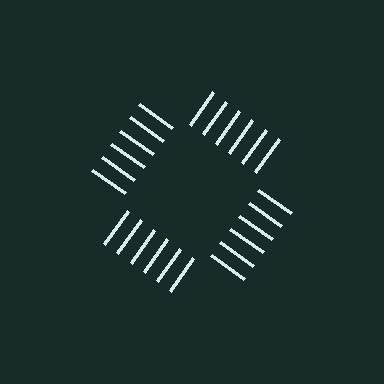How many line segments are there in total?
24 — 6 along each of the 4 edges.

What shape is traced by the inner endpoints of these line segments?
An illusory square — the line segments terminate on its edges but no continuous stroke is drawn.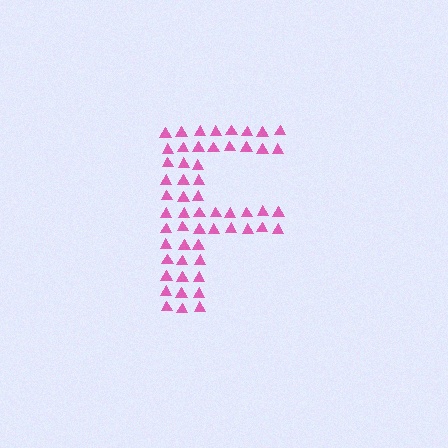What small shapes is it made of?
It is made of small triangles.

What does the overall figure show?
The overall figure shows the letter F.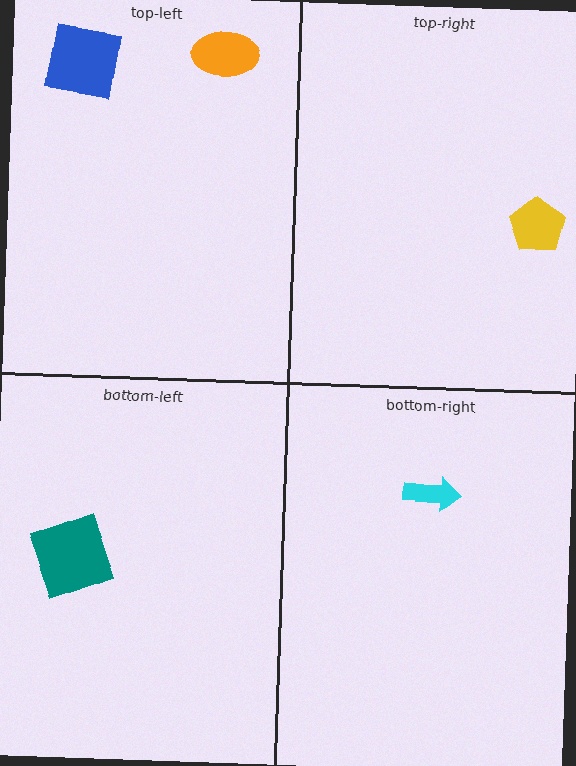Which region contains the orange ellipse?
The top-left region.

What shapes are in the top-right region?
The yellow pentagon.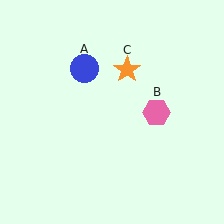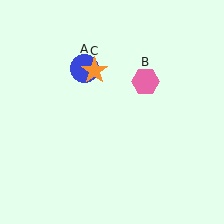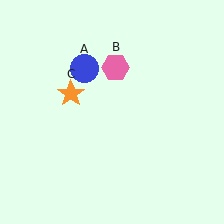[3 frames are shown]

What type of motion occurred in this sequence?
The pink hexagon (object B), orange star (object C) rotated counterclockwise around the center of the scene.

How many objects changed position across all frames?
2 objects changed position: pink hexagon (object B), orange star (object C).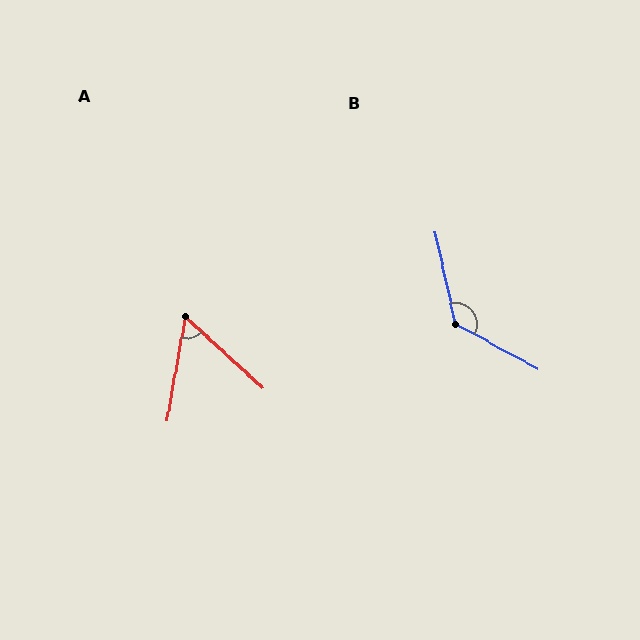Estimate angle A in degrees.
Approximately 57 degrees.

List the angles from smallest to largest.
A (57°), B (131°).